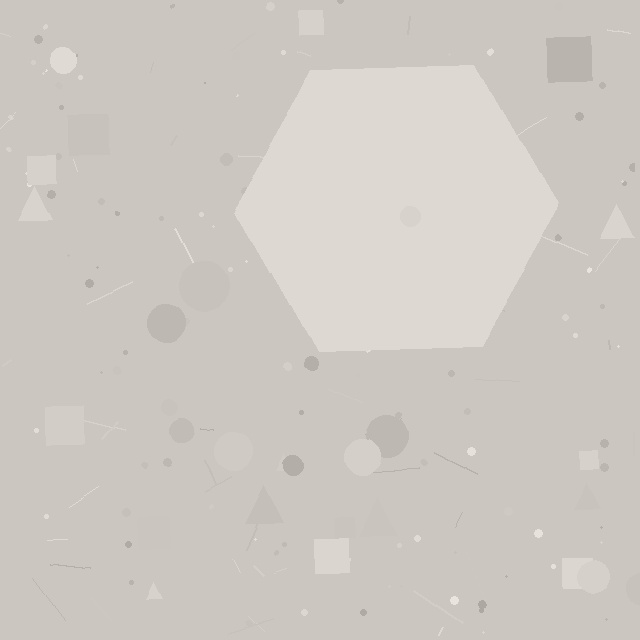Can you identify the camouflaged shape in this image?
The camouflaged shape is a hexagon.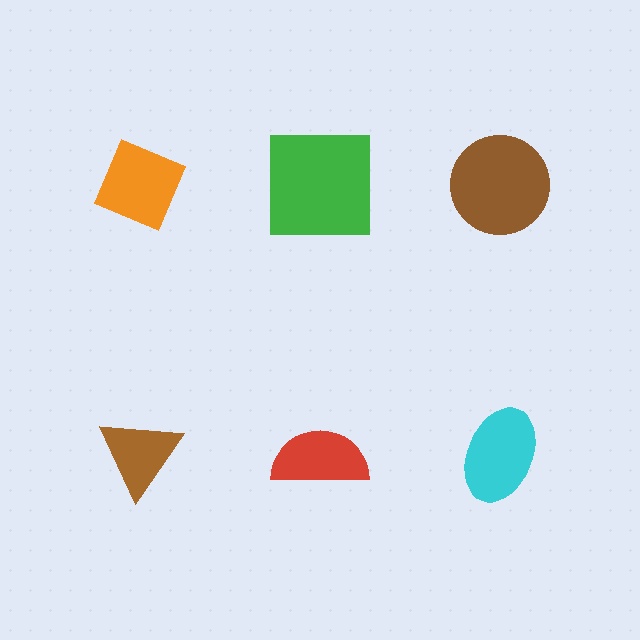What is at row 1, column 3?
A brown circle.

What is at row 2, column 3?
A cyan ellipse.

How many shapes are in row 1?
3 shapes.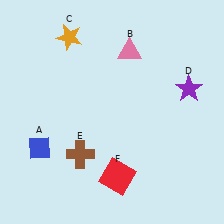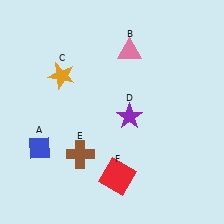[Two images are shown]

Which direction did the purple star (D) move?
The purple star (D) moved left.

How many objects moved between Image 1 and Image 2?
2 objects moved between the two images.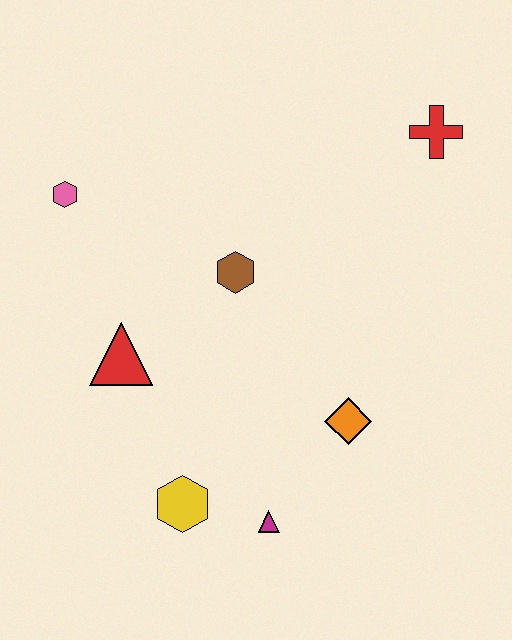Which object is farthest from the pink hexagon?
The magenta triangle is farthest from the pink hexagon.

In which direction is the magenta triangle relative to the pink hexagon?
The magenta triangle is below the pink hexagon.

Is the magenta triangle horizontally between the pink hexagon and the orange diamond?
Yes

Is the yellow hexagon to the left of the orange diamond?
Yes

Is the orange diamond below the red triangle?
Yes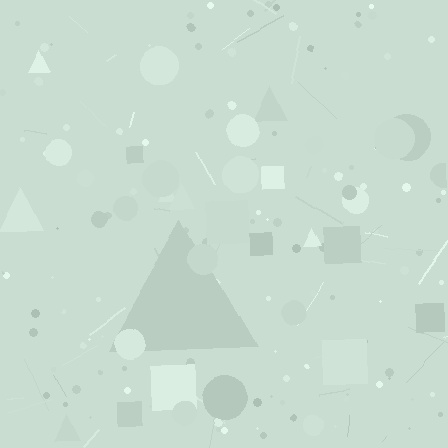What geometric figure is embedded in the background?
A triangle is embedded in the background.